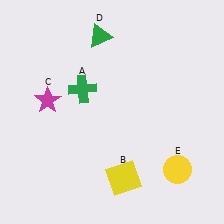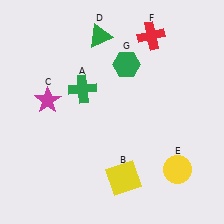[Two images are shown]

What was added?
A red cross (F), a green hexagon (G) were added in Image 2.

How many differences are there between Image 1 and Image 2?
There are 2 differences between the two images.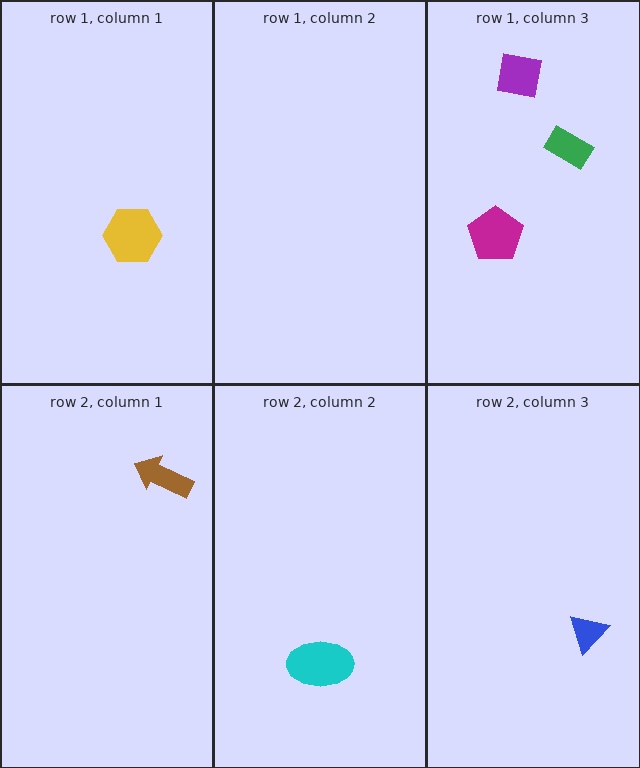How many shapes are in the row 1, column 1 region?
1.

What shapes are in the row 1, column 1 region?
The yellow hexagon.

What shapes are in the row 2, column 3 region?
The blue triangle.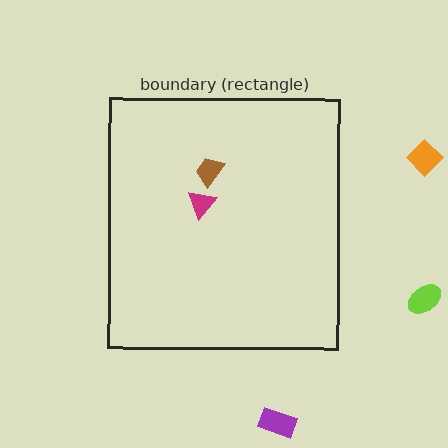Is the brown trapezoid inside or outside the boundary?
Inside.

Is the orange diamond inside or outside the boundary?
Outside.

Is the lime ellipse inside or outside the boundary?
Outside.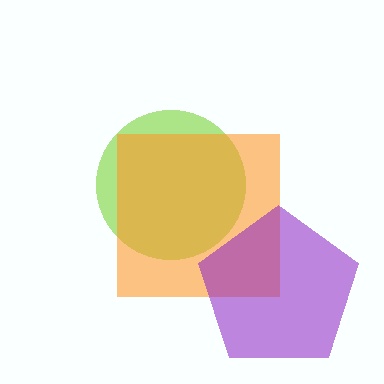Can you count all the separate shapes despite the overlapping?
Yes, there are 3 separate shapes.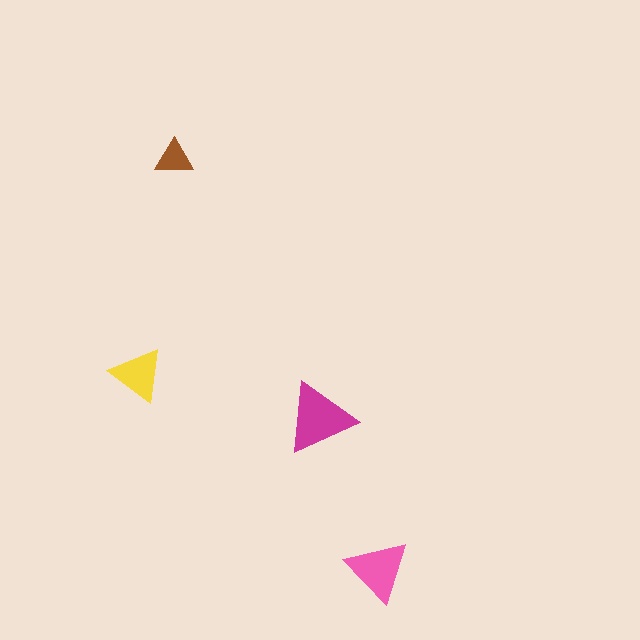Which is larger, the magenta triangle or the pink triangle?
The magenta one.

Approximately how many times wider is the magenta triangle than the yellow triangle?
About 1.5 times wider.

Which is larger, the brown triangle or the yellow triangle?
The yellow one.